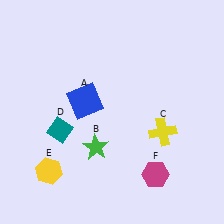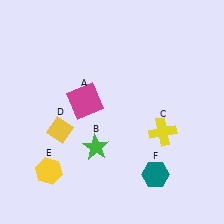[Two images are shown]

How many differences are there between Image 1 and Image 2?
There are 3 differences between the two images.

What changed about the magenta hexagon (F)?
In Image 1, F is magenta. In Image 2, it changed to teal.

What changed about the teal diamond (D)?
In Image 1, D is teal. In Image 2, it changed to yellow.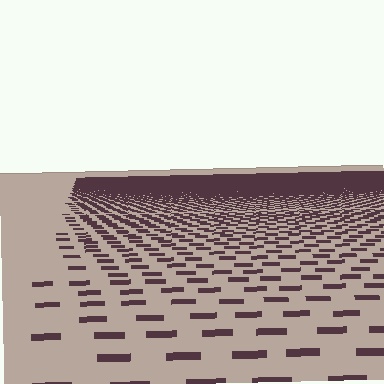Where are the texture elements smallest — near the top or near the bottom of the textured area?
Near the top.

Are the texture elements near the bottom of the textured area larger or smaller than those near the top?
Larger. Near the bottom, elements are closer to the viewer and appear at a bigger on-screen size.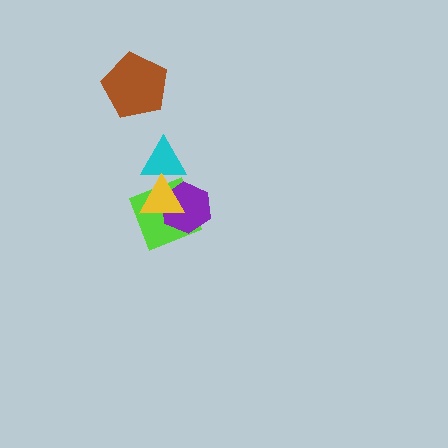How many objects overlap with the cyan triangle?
2 objects overlap with the cyan triangle.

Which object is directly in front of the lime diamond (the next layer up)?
The purple hexagon is directly in front of the lime diamond.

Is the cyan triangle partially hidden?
Yes, it is partially covered by another shape.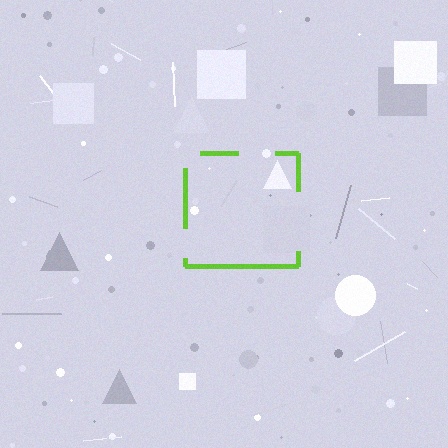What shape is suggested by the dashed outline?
The dashed outline suggests a square.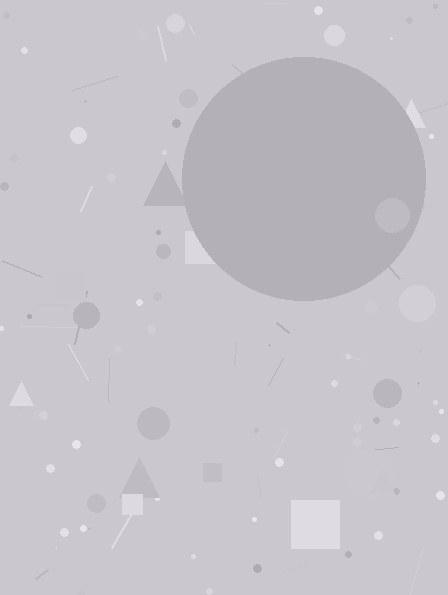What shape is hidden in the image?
A circle is hidden in the image.